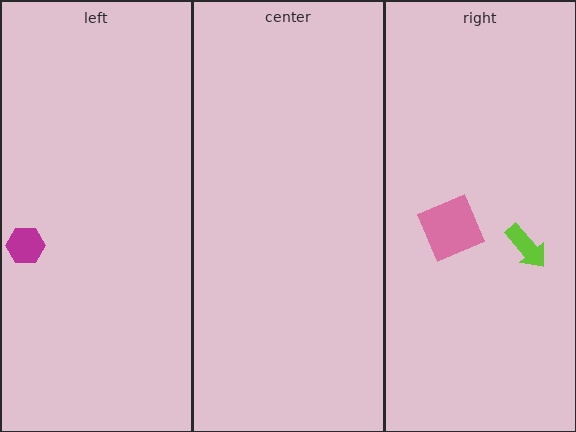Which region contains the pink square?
The right region.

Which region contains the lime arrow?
The right region.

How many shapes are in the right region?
2.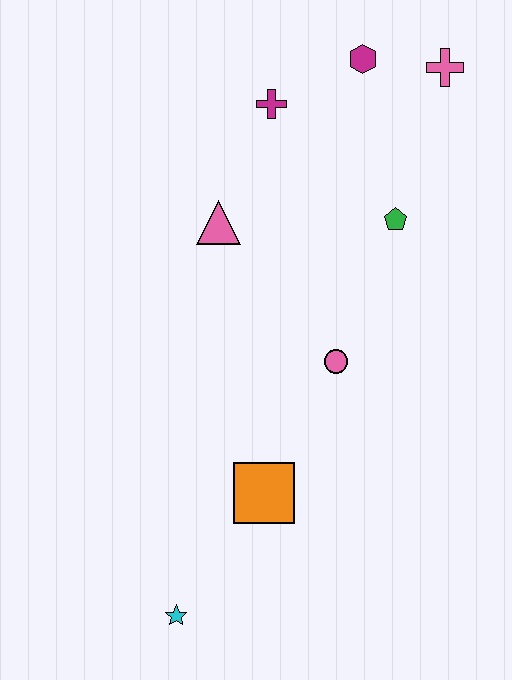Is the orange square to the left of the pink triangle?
No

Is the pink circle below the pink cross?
Yes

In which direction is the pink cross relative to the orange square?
The pink cross is above the orange square.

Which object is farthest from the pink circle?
The pink cross is farthest from the pink circle.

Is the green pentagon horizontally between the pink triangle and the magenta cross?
No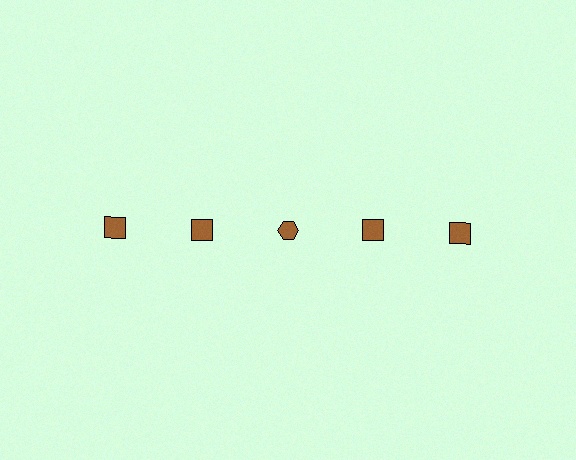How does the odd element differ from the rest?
It has a different shape: hexagon instead of square.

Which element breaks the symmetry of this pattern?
The brown hexagon in the top row, center column breaks the symmetry. All other shapes are brown squares.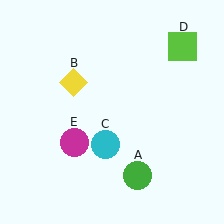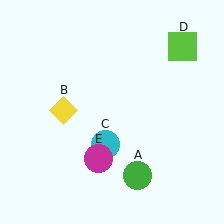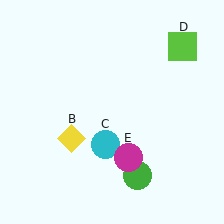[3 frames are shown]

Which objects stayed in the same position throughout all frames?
Green circle (object A) and cyan circle (object C) and lime square (object D) remained stationary.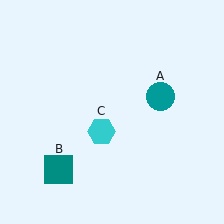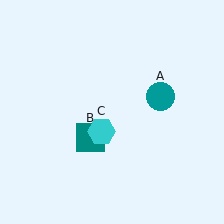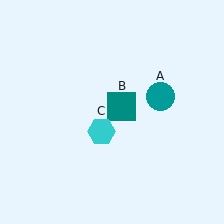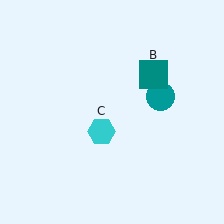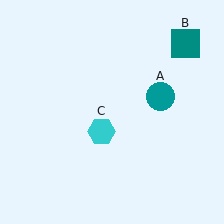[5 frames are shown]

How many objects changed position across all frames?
1 object changed position: teal square (object B).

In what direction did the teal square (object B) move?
The teal square (object B) moved up and to the right.